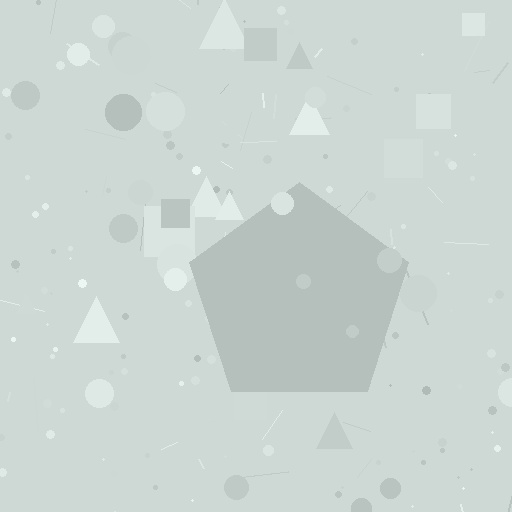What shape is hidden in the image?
A pentagon is hidden in the image.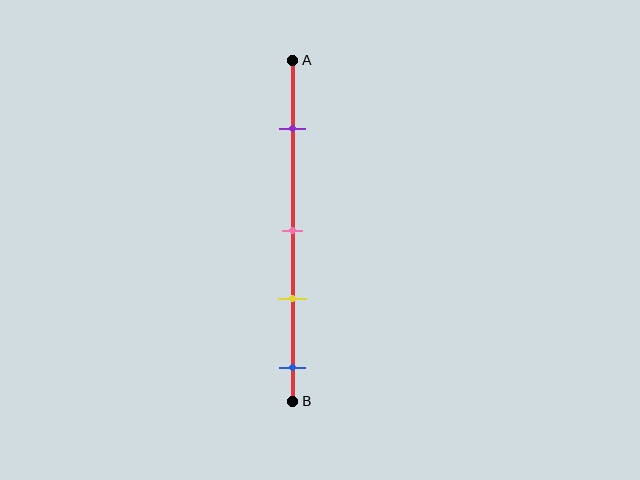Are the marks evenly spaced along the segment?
No, the marks are not evenly spaced.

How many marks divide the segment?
There are 4 marks dividing the segment.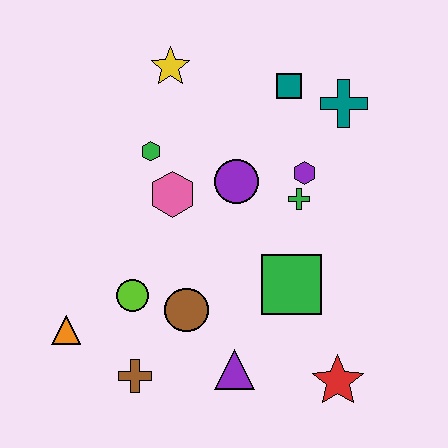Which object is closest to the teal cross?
The teal square is closest to the teal cross.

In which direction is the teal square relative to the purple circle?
The teal square is above the purple circle.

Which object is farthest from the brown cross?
The teal cross is farthest from the brown cross.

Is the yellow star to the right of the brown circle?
No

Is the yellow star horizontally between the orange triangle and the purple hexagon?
Yes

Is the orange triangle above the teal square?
No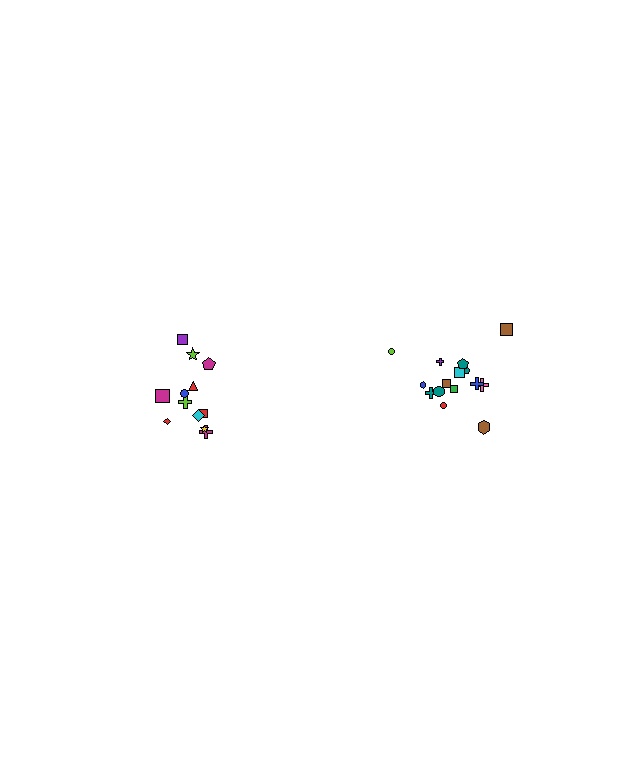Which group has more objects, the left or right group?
The right group.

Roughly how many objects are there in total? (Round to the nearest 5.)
Roughly 25 objects in total.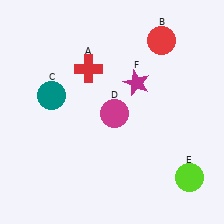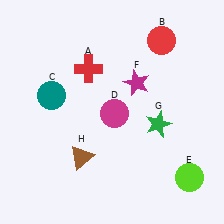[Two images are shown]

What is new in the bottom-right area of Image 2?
A green star (G) was added in the bottom-right area of Image 2.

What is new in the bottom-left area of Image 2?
A brown triangle (H) was added in the bottom-left area of Image 2.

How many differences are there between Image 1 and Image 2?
There are 2 differences between the two images.